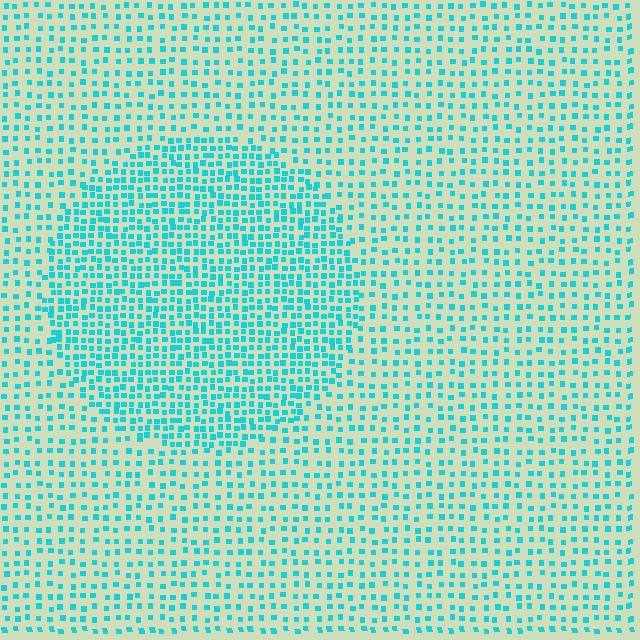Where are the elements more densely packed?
The elements are more densely packed inside the circle boundary.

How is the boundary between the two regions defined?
The boundary is defined by a change in element density (approximately 1.9x ratio). All elements are the same color, size, and shape.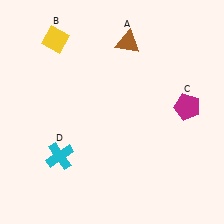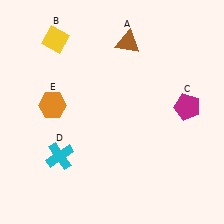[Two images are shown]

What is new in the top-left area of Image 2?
An orange hexagon (E) was added in the top-left area of Image 2.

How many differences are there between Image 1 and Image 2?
There is 1 difference between the two images.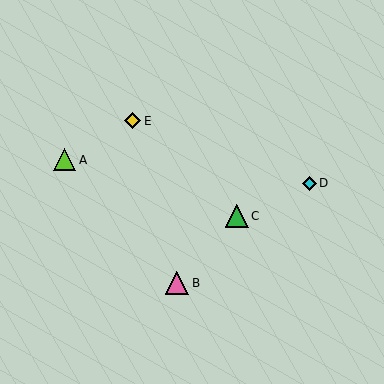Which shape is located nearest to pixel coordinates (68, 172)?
The lime triangle (labeled A) at (65, 160) is nearest to that location.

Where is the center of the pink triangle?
The center of the pink triangle is at (177, 283).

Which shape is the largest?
The pink triangle (labeled B) is the largest.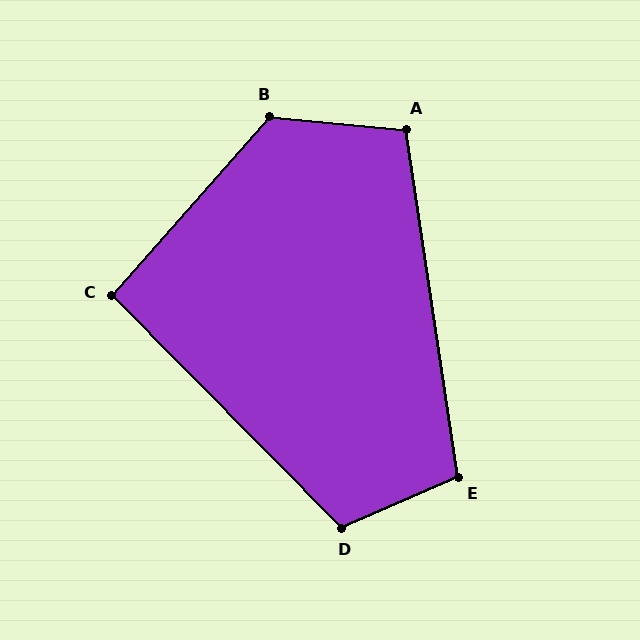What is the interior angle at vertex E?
Approximately 105 degrees (obtuse).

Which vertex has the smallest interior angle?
C, at approximately 94 degrees.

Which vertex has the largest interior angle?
B, at approximately 126 degrees.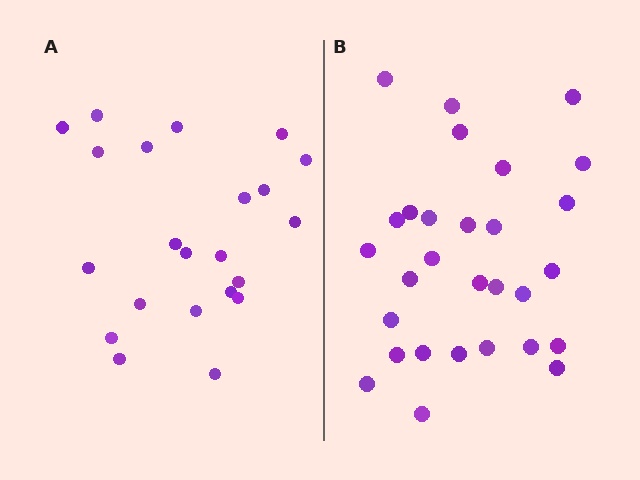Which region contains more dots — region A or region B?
Region B (the right region) has more dots.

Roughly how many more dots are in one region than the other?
Region B has roughly 8 or so more dots than region A.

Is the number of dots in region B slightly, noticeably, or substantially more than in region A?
Region B has noticeably more, but not dramatically so. The ratio is roughly 1.3 to 1.